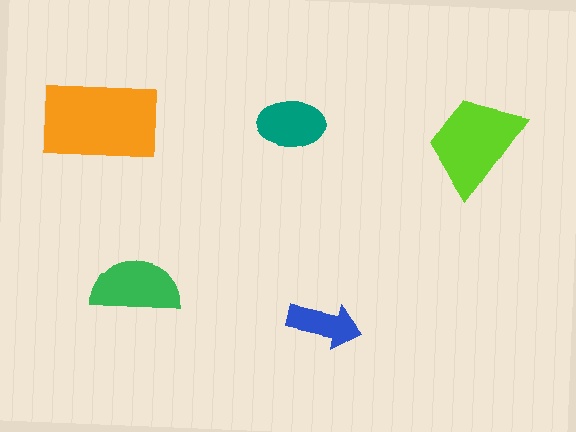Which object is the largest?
The orange rectangle.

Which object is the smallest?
The blue arrow.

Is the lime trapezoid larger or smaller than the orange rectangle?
Smaller.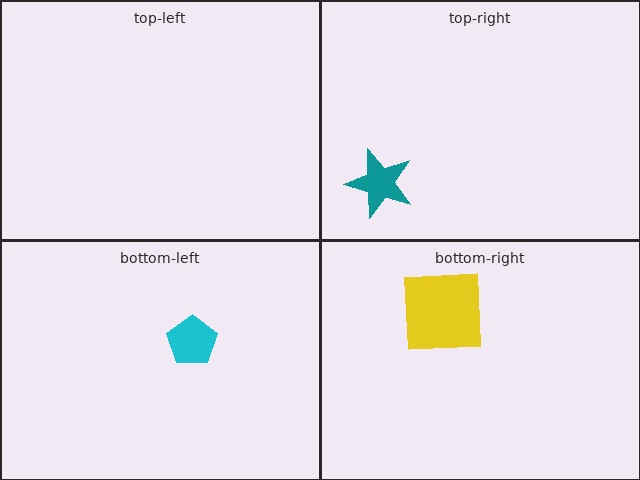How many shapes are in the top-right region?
1.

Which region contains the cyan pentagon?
The bottom-left region.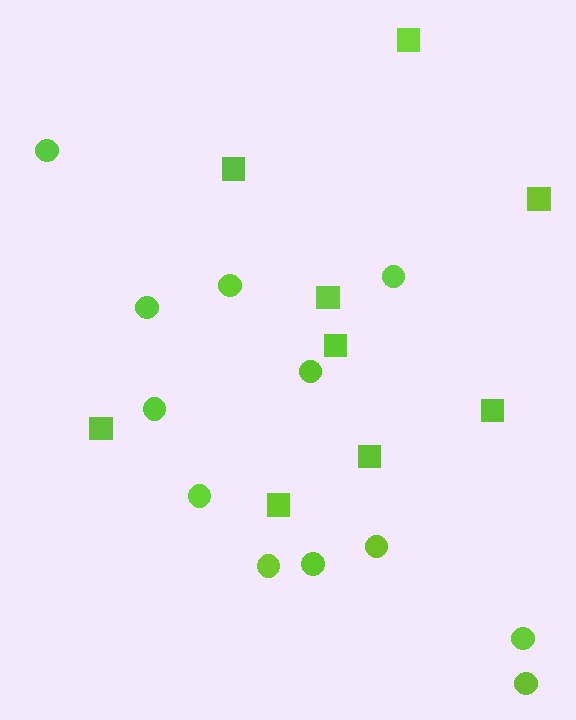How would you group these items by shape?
There are 2 groups: one group of circles (12) and one group of squares (9).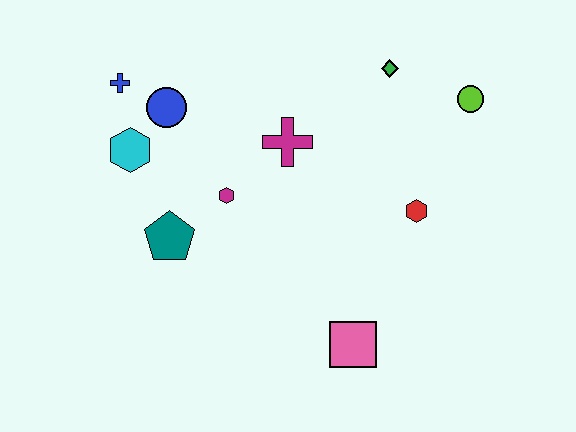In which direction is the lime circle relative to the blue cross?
The lime circle is to the right of the blue cross.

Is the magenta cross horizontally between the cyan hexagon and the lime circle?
Yes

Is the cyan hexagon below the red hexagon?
No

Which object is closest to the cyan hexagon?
The blue circle is closest to the cyan hexagon.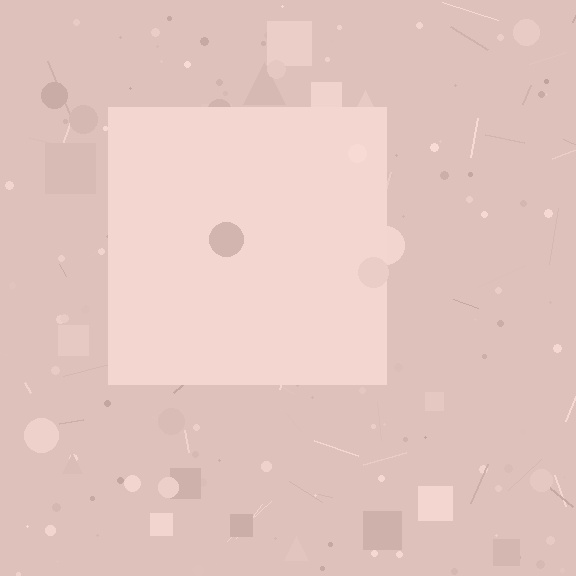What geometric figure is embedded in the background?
A square is embedded in the background.